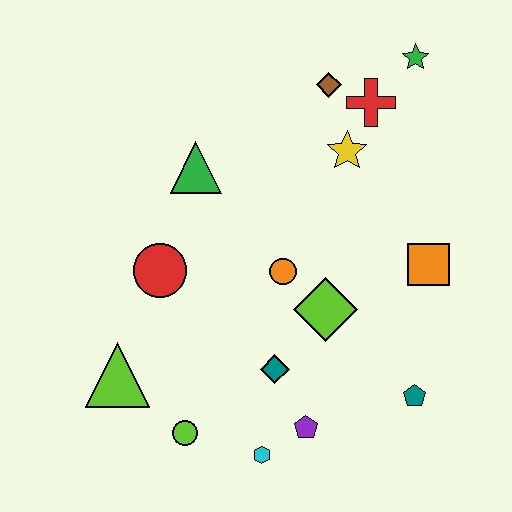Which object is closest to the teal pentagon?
The purple pentagon is closest to the teal pentagon.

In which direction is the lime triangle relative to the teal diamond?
The lime triangle is to the left of the teal diamond.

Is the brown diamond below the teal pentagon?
No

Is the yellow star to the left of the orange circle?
No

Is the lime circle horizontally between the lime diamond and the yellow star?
No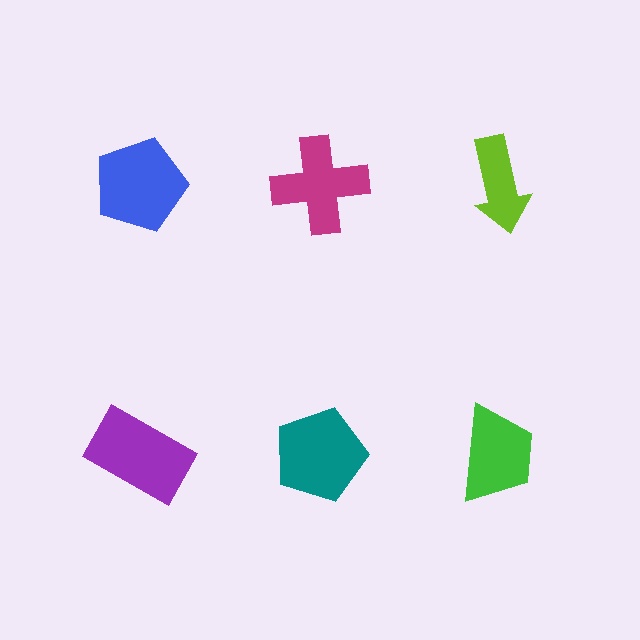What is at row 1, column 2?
A magenta cross.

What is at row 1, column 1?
A blue pentagon.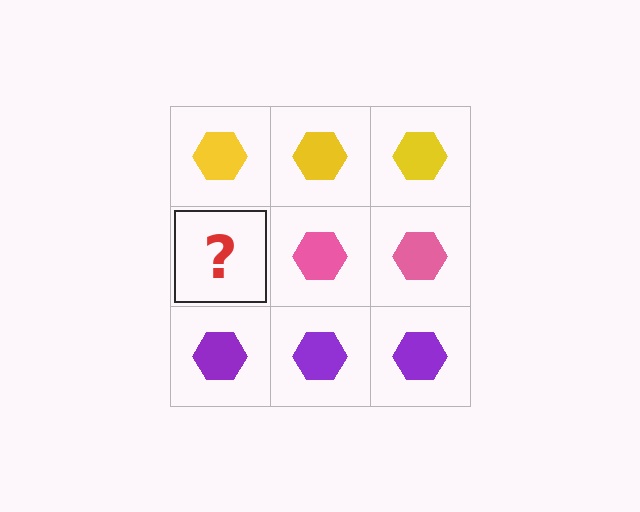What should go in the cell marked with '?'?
The missing cell should contain a pink hexagon.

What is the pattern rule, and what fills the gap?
The rule is that each row has a consistent color. The gap should be filled with a pink hexagon.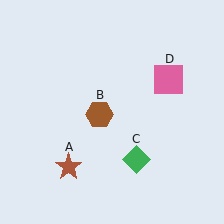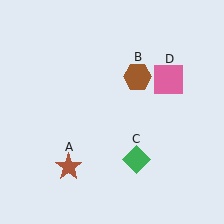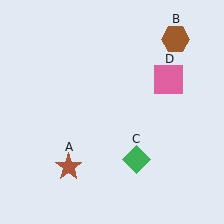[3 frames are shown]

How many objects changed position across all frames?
1 object changed position: brown hexagon (object B).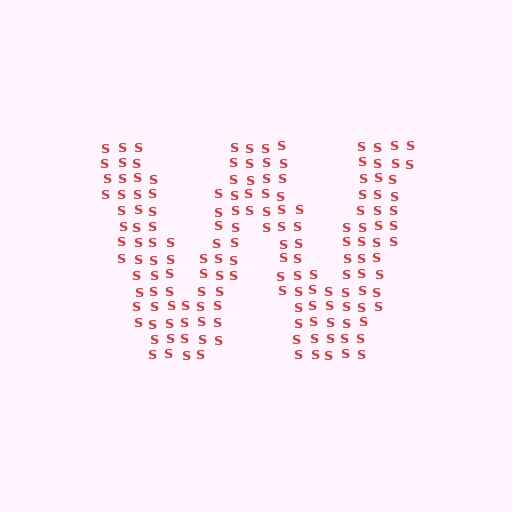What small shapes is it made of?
It is made of small letter S's.